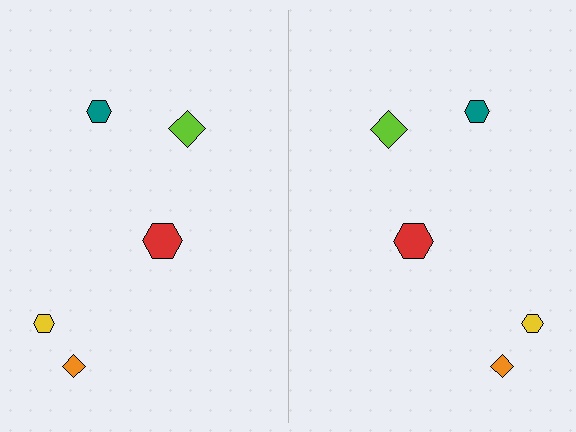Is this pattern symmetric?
Yes, this pattern has bilateral (reflection) symmetry.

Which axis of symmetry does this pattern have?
The pattern has a vertical axis of symmetry running through the center of the image.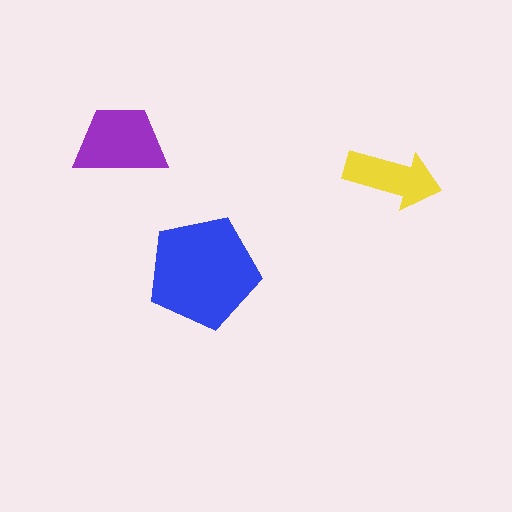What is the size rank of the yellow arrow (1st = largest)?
3rd.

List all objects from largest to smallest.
The blue pentagon, the purple trapezoid, the yellow arrow.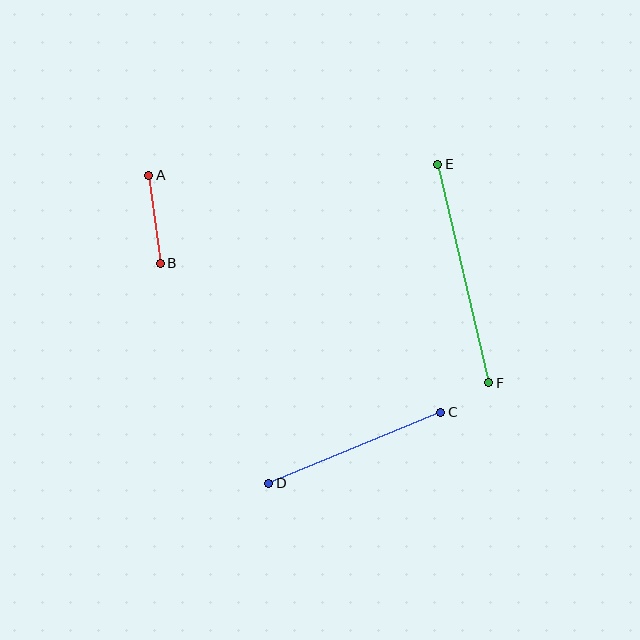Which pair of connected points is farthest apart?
Points E and F are farthest apart.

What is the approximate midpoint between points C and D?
The midpoint is at approximately (355, 448) pixels.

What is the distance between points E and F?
The distance is approximately 224 pixels.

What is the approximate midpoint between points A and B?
The midpoint is at approximately (155, 219) pixels.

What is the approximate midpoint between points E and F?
The midpoint is at approximately (463, 273) pixels.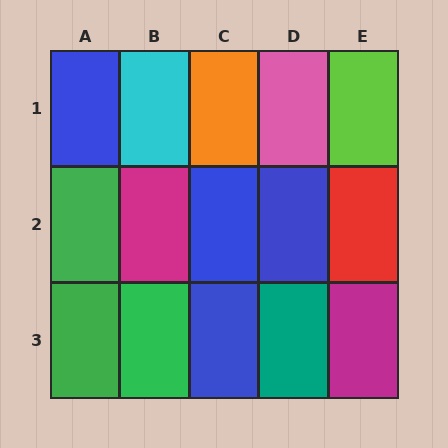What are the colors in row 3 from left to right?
Green, green, blue, teal, magenta.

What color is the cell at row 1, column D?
Pink.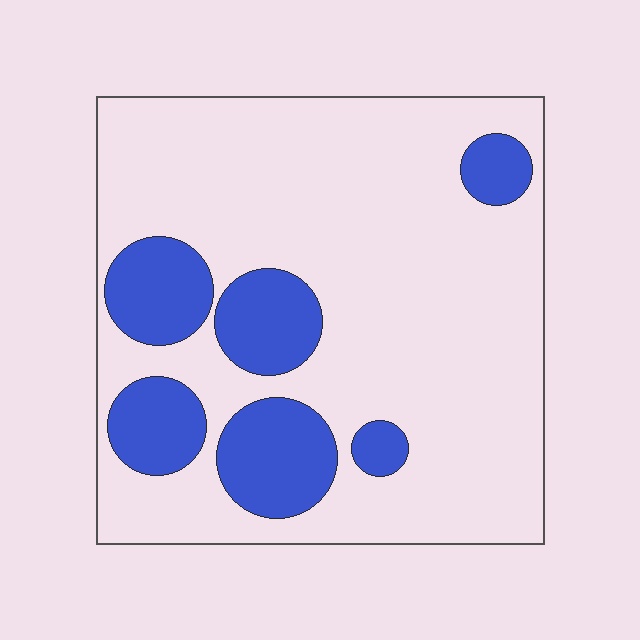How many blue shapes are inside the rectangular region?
6.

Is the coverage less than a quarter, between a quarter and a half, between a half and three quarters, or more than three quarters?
Less than a quarter.